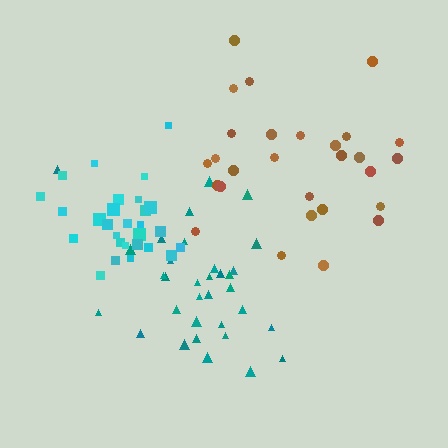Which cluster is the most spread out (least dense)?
Brown.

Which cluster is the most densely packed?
Cyan.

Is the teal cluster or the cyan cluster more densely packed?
Cyan.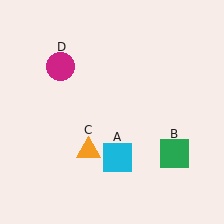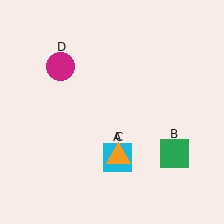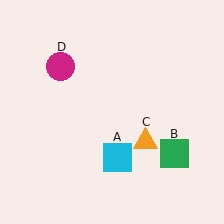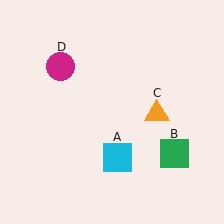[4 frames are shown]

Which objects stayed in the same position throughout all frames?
Cyan square (object A) and green square (object B) and magenta circle (object D) remained stationary.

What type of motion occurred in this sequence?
The orange triangle (object C) rotated counterclockwise around the center of the scene.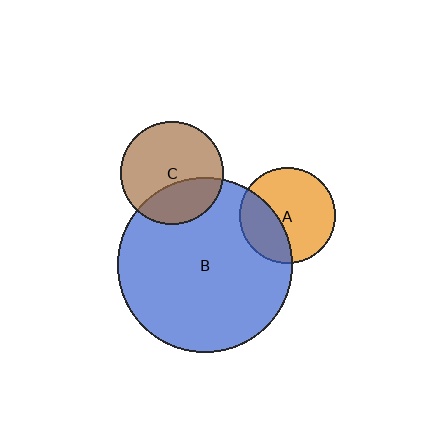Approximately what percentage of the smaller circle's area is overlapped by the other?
Approximately 35%.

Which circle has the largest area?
Circle B (blue).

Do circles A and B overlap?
Yes.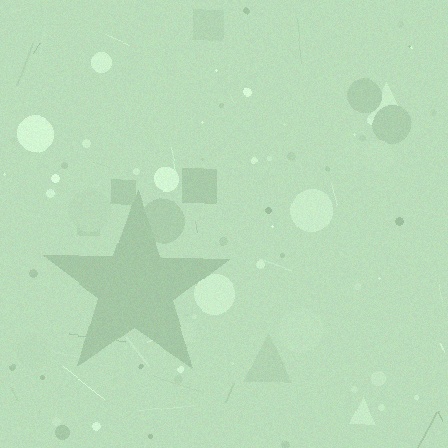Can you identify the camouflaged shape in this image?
The camouflaged shape is a star.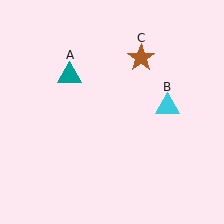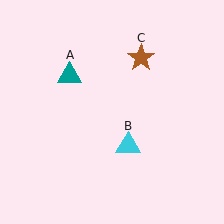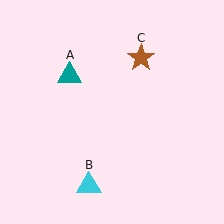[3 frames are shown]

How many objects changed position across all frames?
1 object changed position: cyan triangle (object B).